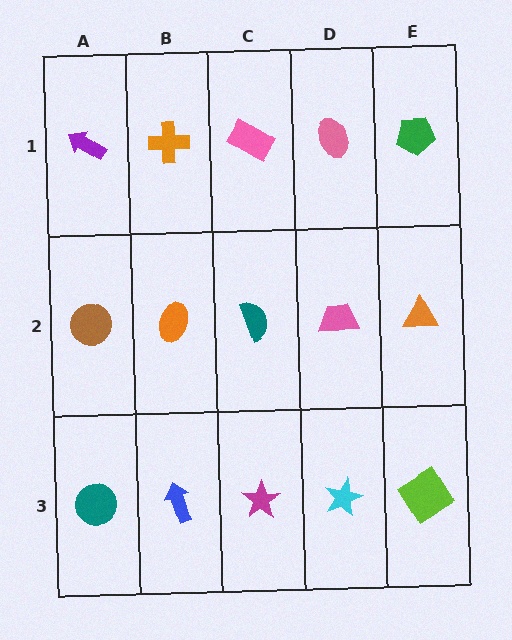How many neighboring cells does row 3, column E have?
2.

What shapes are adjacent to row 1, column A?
A brown circle (row 2, column A), an orange cross (row 1, column B).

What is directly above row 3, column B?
An orange ellipse.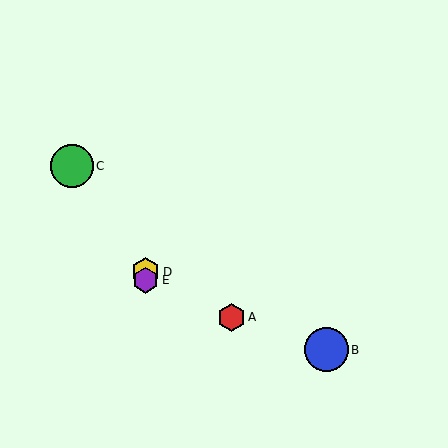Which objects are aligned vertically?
Objects D, E are aligned vertically.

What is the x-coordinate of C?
Object C is at x≈72.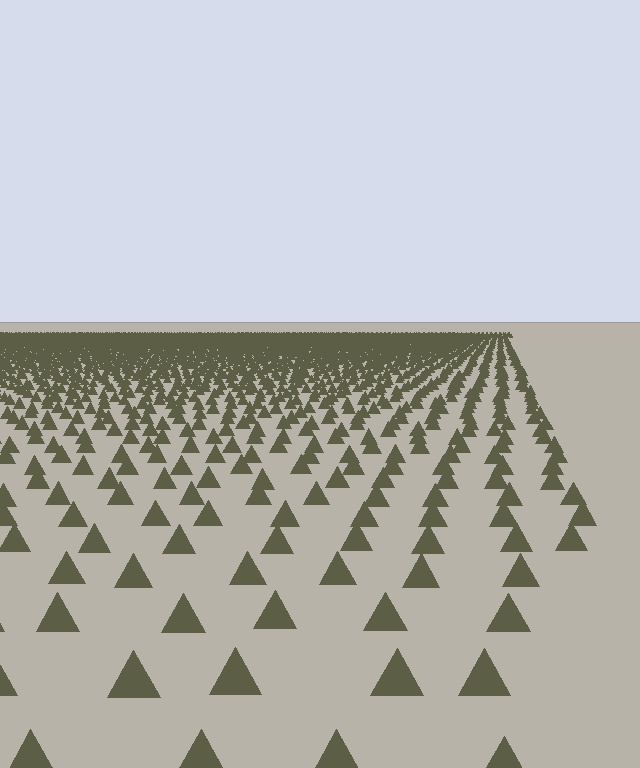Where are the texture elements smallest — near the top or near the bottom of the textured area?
Near the top.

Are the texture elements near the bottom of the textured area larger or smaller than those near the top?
Larger. Near the bottom, elements are closer to the viewer and appear at a bigger on-screen size.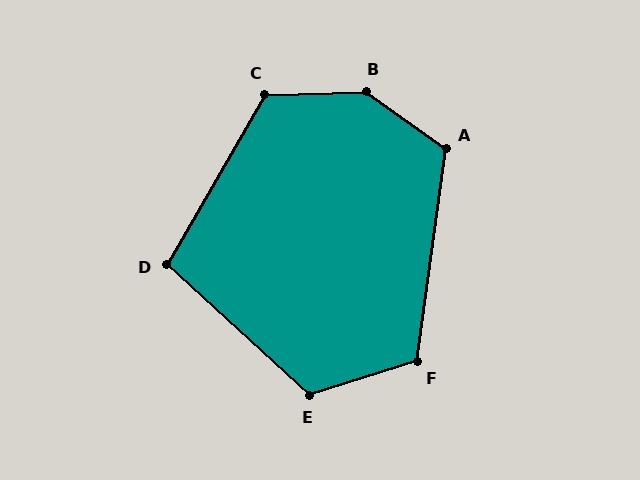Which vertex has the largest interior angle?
B, at approximately 142 degrees.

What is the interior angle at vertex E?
Approximately 120 degrees (obtuse).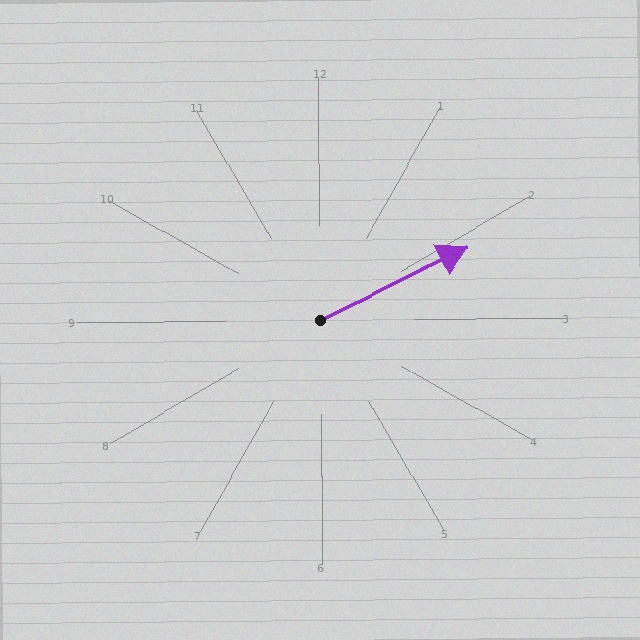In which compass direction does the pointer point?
Northeast.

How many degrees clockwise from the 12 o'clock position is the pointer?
Approximately 64 degrees.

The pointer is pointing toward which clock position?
Roughly 2 o'clock.